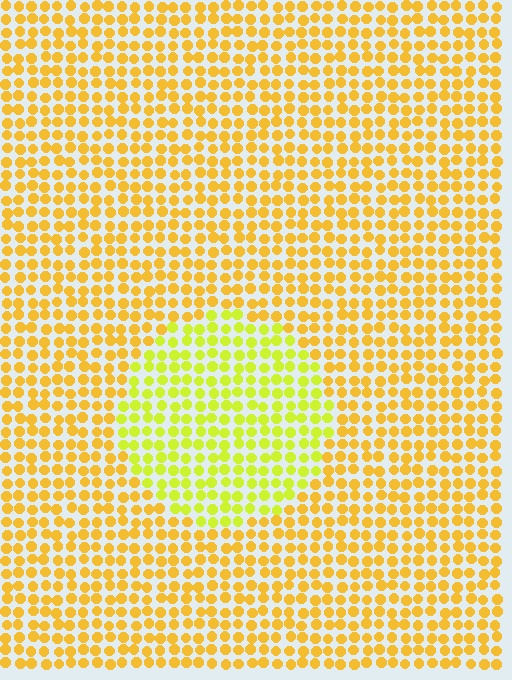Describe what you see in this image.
The image is filled with small yellow elements in a uniform arrangement. A circle-shaped region is visible where the elements are tinted to a slightly different hue, forming a subtle color boundary.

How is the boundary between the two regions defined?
The boundary is defined purely by a slight shift in hue (about 29 degrees). Spacing, size, and orientation are identical on both sides.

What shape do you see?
I see a circle.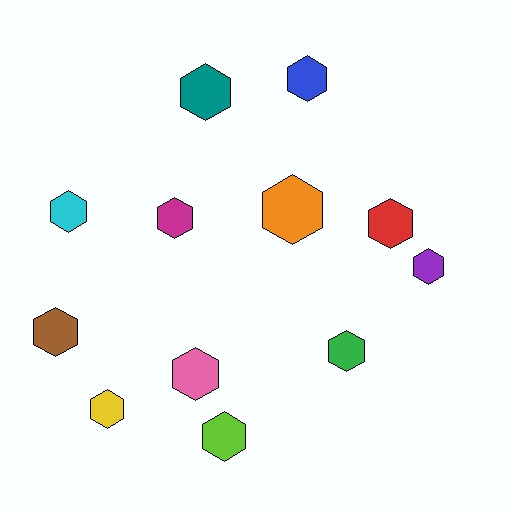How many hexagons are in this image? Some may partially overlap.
There are 12 hexagons.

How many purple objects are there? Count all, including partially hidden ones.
There is 1 purple object.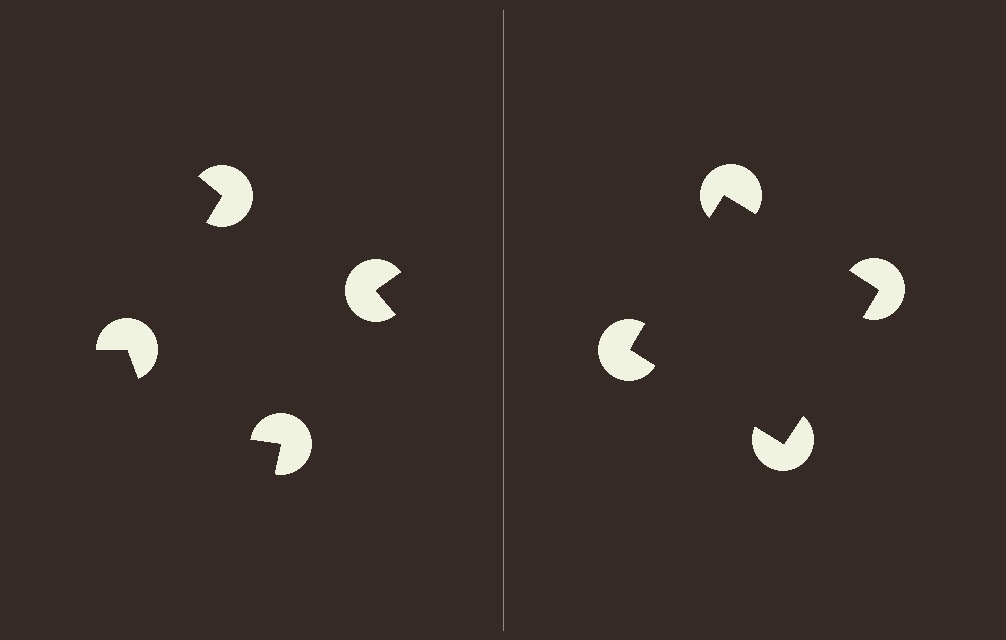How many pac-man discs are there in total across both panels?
8 — 4 on each side.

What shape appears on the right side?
An illusory square.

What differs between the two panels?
The pac-man discs are positioned identically on both sides; only the wedge orientations differ. On the right they align to a square; on the left they are misaligned.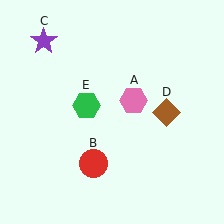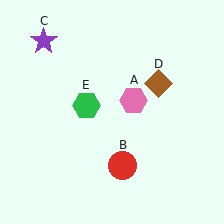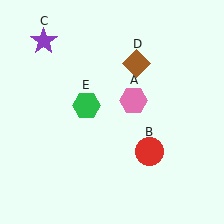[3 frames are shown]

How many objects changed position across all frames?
2 objects changed position: red circle (object B), brown diamond (object D).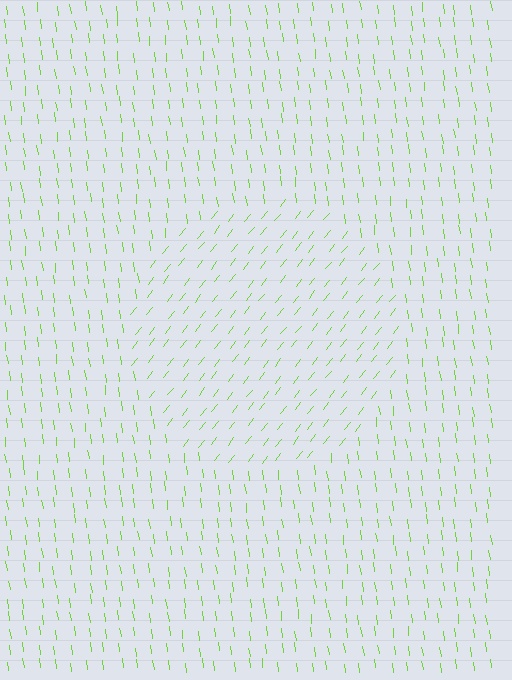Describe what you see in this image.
The image is filled with small lime line segments. A circle region in the image has lines oriented differently from the surrounding lines, creating a visible texture boundary.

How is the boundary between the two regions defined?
The boundary is defined purely by a change in line orientation (approximately 45 degrees difference). All lines are the same color and thickness.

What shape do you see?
I see a circle.